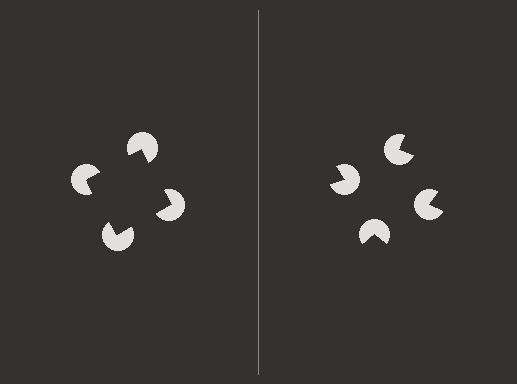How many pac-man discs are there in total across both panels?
8 — 4 on each side.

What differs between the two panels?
The pac-man discs are positioned identically on both sides; only the wedge orientations differ. On the left they align to a square; on the right they are misaligned.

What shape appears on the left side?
An illusory square.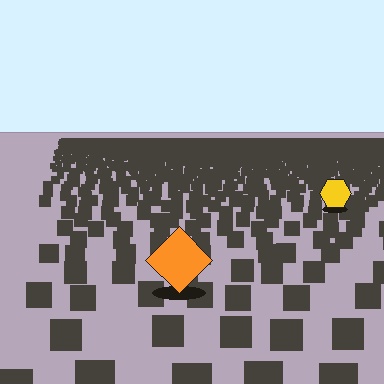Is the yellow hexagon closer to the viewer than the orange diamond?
No. The orange diamond is closer — you can tell from the texture gradient: the ground texture is coarser near it.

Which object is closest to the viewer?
The orange diamond is closest. The texture marks near it are larger and more spread out.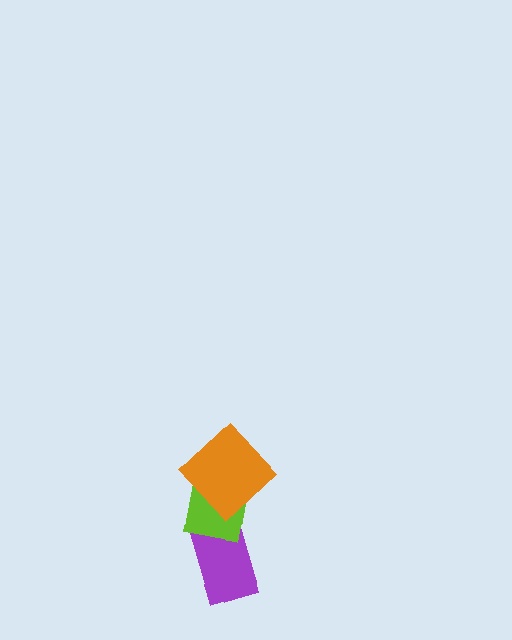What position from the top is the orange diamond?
The orange diamond is 1st from the top.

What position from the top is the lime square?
The lime square is 2nd from the top.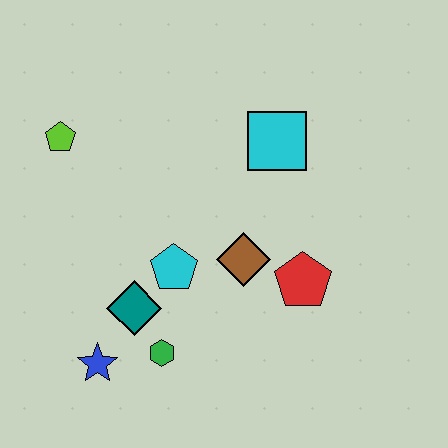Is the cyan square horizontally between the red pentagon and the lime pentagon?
Yes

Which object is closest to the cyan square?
The brown diamond is closest to the cyan square.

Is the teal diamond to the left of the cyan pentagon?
Yes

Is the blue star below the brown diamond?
Yes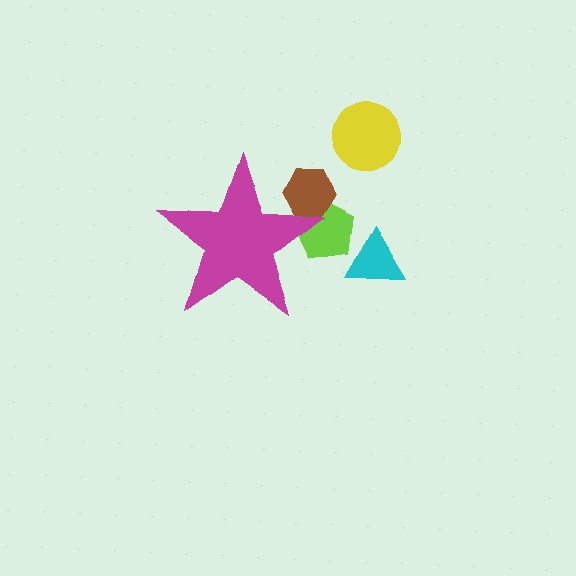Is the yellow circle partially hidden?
No, the yellow circle is fully visible.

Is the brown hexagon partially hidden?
Yes, the brown hexagon is partially hidden behind the magenta star.